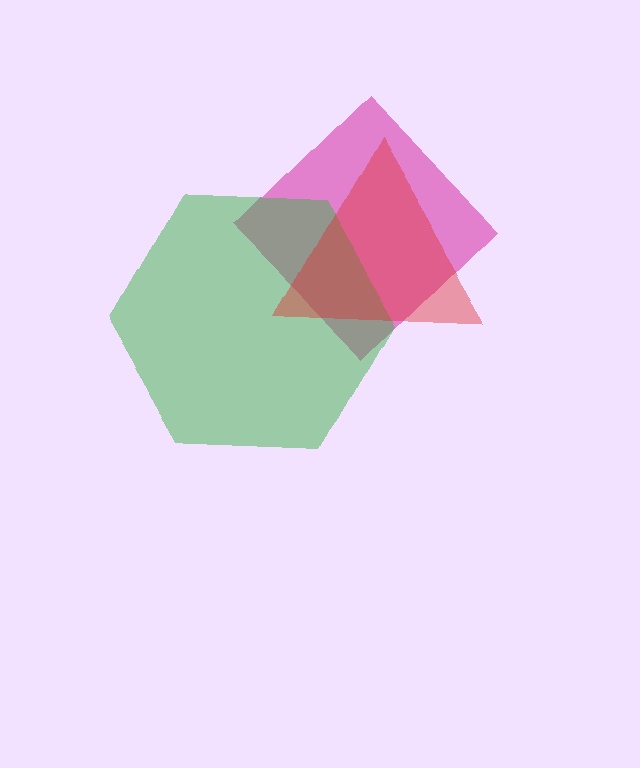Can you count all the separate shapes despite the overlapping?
Yes, there are 3 separate shapes.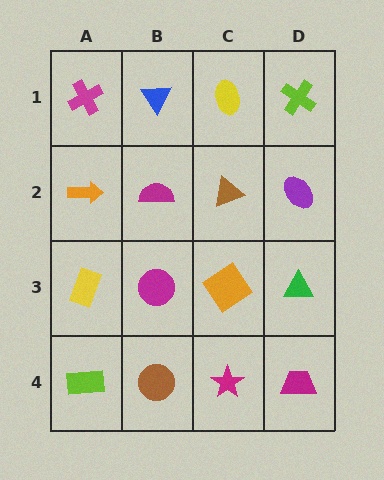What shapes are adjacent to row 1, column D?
A purple ellipse (row 2, column D), a yellow ellipse (row 1, column C).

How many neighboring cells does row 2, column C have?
4.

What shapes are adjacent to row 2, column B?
A blue triangle (row 1, column B), a magenta circle (row 3, column B), an orange arrow (row 2, column A), a brown triangle (row 2, column C).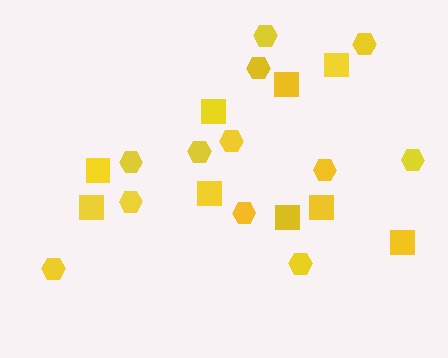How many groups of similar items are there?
There are 2 groups: one group of squares (9) and one group of hexagons (12).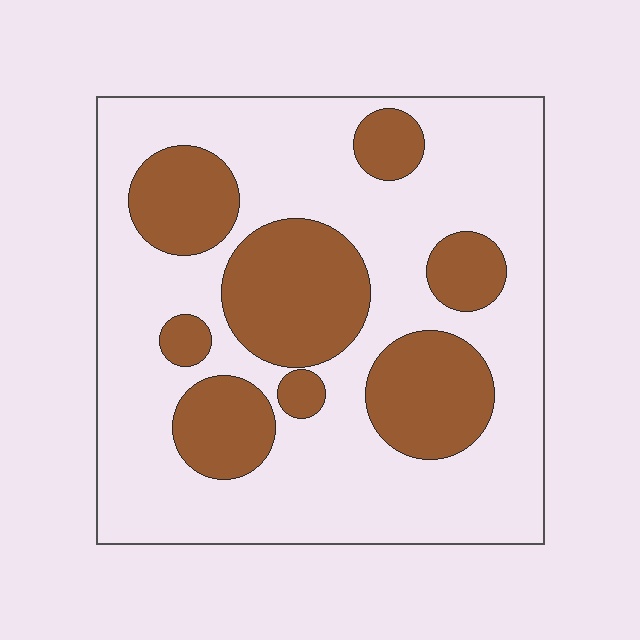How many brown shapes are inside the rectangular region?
8.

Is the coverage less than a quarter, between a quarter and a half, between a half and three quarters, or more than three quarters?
Between a quarter and a half.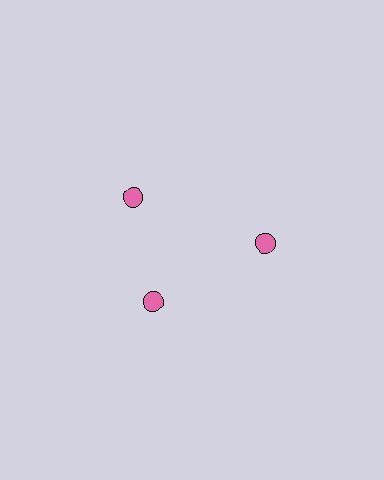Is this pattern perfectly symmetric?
No. The 3 pink circles are arranged in a ring, but one element near the 11 o'clock position is rotated out of alignment along the ring, breaking the 3-fold rotational symmetry.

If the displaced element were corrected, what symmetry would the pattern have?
It would have 3-fold rotational symmetry — the pattern would map onto itself every 120 degrees.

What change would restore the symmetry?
The symmetry would be restored by rotating it back into even spacing with its neighbors so that all 3 circles sit at equal angles and equal distance from the center.